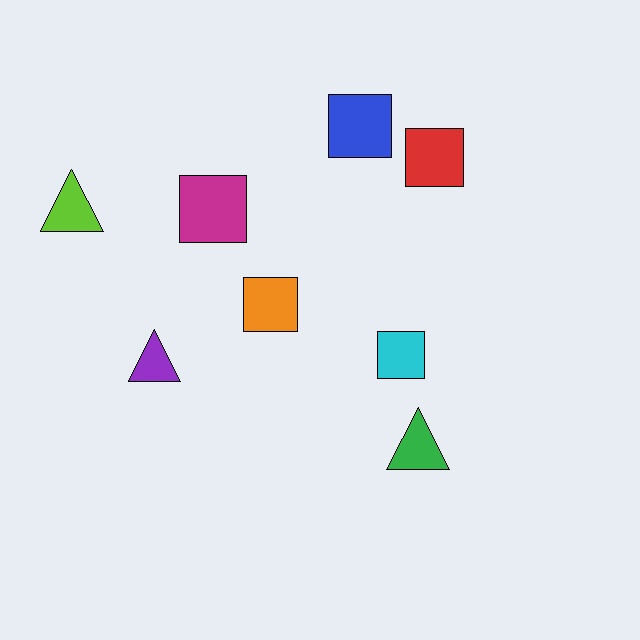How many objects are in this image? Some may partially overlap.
There are 8 objects.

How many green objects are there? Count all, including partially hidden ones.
There is 1 green object.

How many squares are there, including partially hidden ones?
There are 5 squares.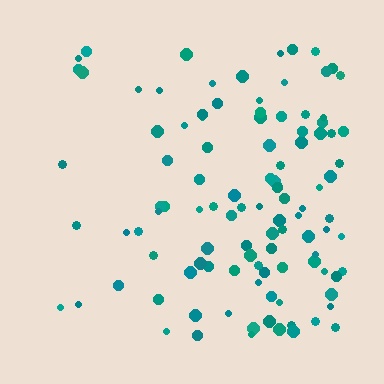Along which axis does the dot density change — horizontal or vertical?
Horizontal.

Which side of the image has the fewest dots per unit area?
The left.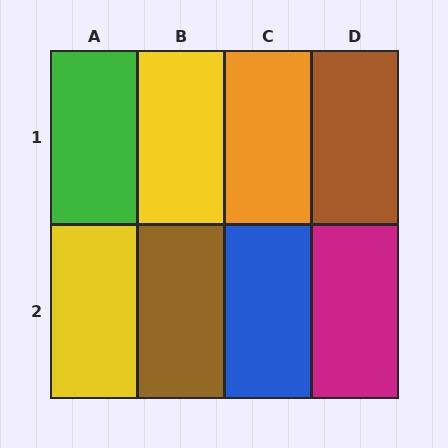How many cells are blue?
1 cell is blue.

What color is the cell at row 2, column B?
Brown.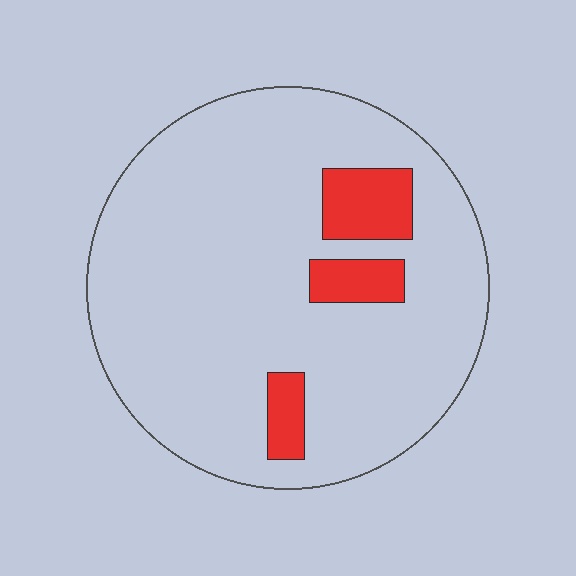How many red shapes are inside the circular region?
3.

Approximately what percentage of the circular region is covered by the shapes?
Approximately 10%.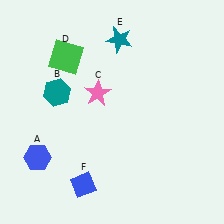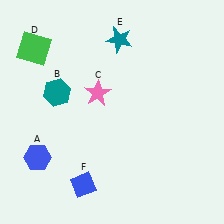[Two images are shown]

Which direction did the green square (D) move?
The green square (D) moved left.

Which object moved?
The green square (D) moved left.